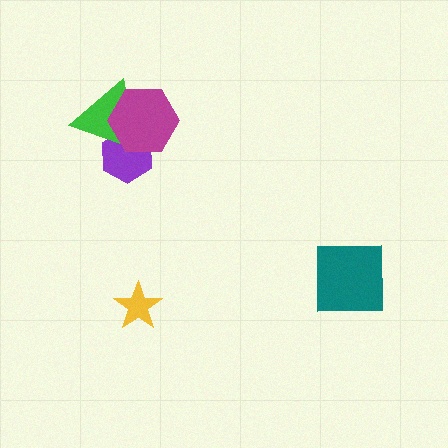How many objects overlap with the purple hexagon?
2 objects overlap with the purple hexagon.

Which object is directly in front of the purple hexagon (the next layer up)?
The green triangle is directly in front of the purple hexagon.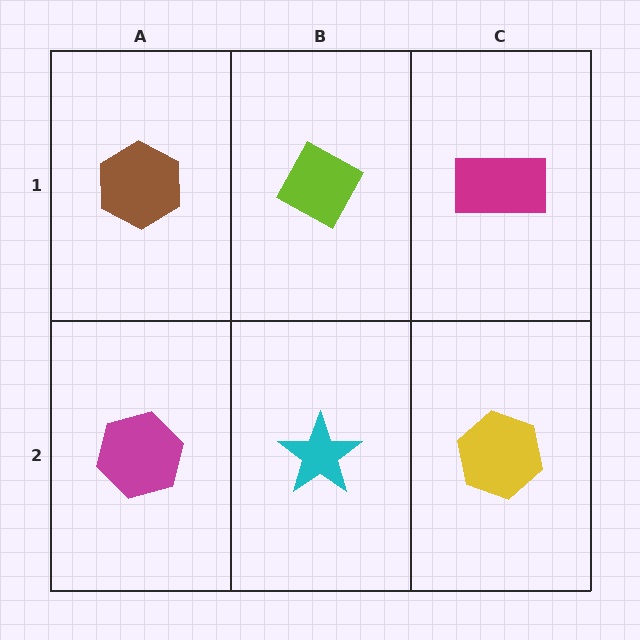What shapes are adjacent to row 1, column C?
A yellow hexagon (row 2, column C), a lime diamond (row 1, column B).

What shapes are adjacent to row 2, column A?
A brown hexagon (row 1, column A), a cyan star (row 2, column B).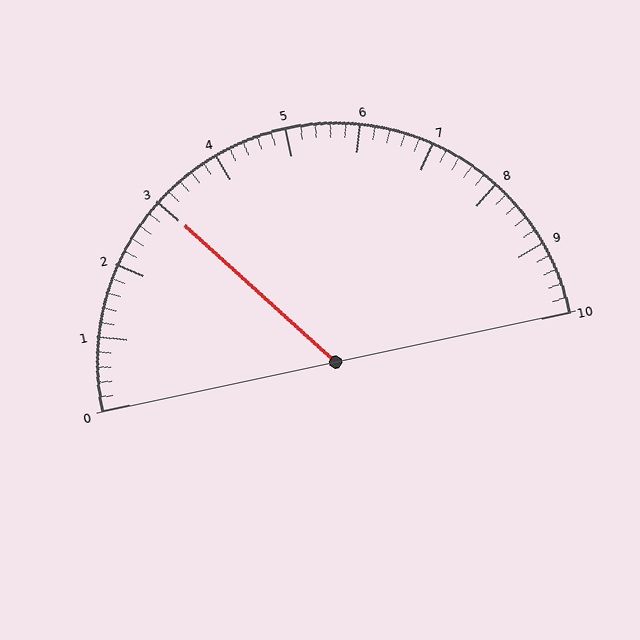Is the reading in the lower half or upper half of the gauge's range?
The reading is in the lower half of the range (0 to 10).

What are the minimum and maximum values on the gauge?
The gauge ranges from 0 to 10.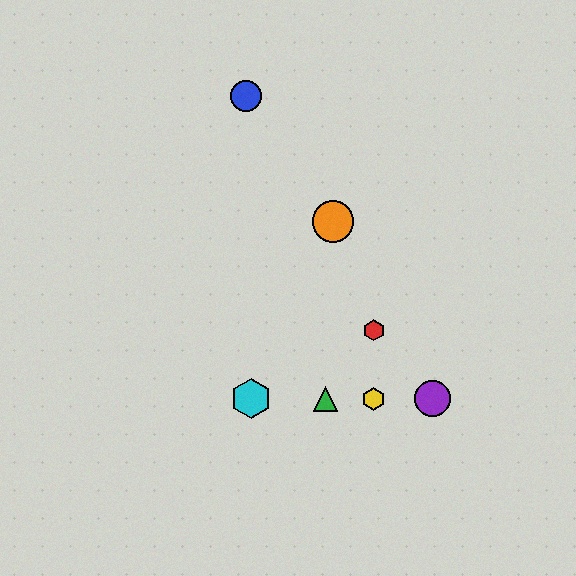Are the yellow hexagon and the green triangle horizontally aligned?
Yes, both are at y≈399.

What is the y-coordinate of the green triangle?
The green triangle is at y≈399.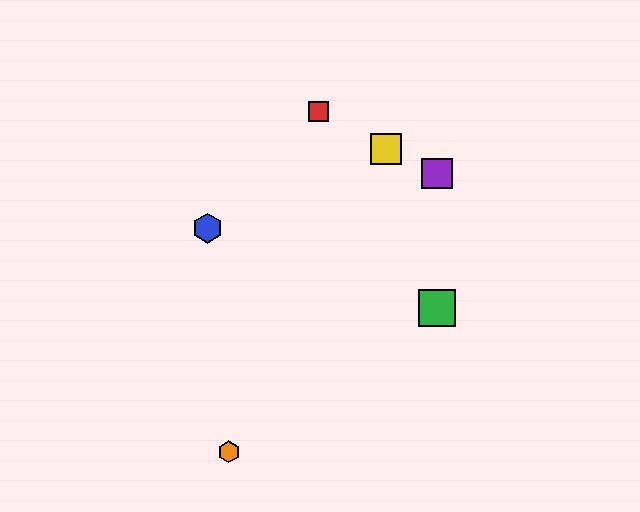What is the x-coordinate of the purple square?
The purple square is at x≈437.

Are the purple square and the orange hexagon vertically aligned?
No, the purple square is at x≈437 and the orange hexagon is at x≈229.